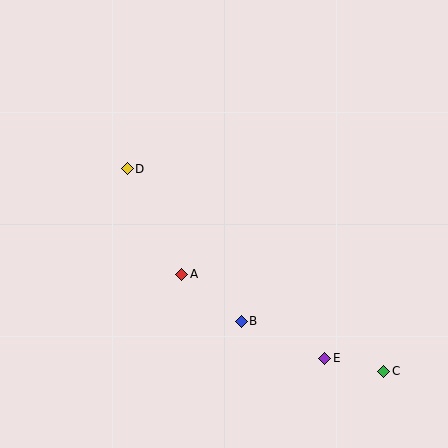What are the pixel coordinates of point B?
Point B is at (241, 321).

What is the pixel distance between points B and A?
The distance between B and A is 76 pixels.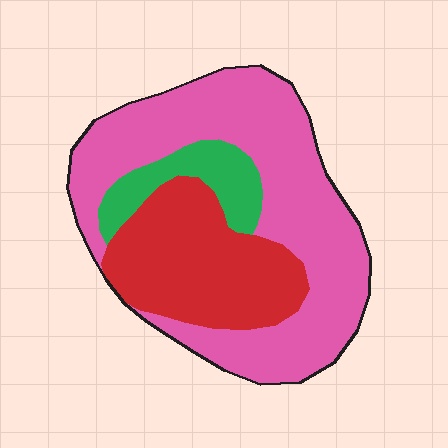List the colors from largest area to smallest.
From largest to smallest: pink, red, green.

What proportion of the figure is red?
Red takes up about one third (1/3) of the figure.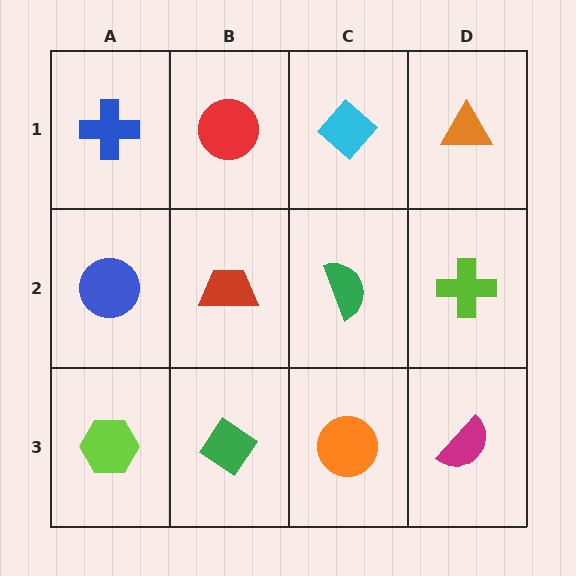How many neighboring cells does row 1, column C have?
3.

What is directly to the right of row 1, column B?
A cyan diamond.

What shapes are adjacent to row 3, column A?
A blue circle (row 2, column A), a green diamond (row 3, column B).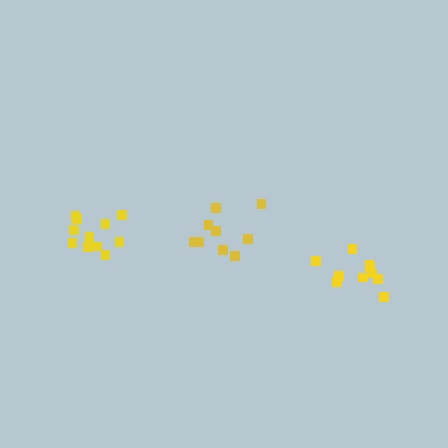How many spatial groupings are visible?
There are 3 spatial groupings.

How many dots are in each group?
Group 1: 11 dots, Group 2: 10 dots, Group 3: 9 dots (30 total).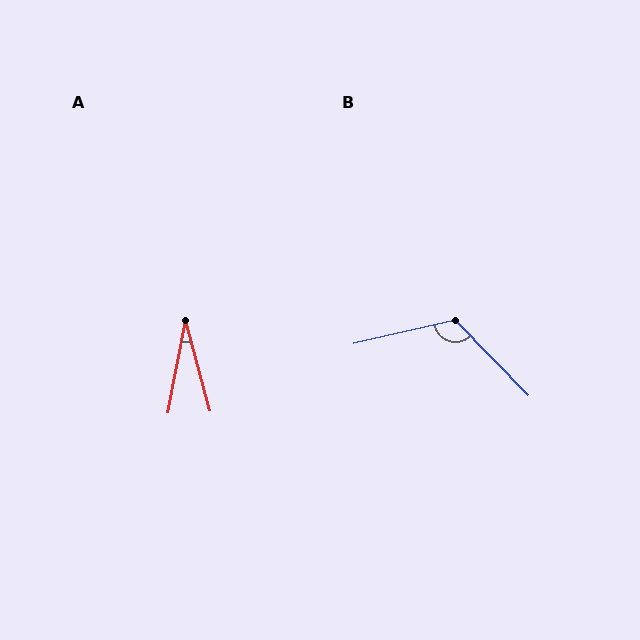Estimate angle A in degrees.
Approximately 26 degrees.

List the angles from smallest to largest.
A (26°), B (121°).